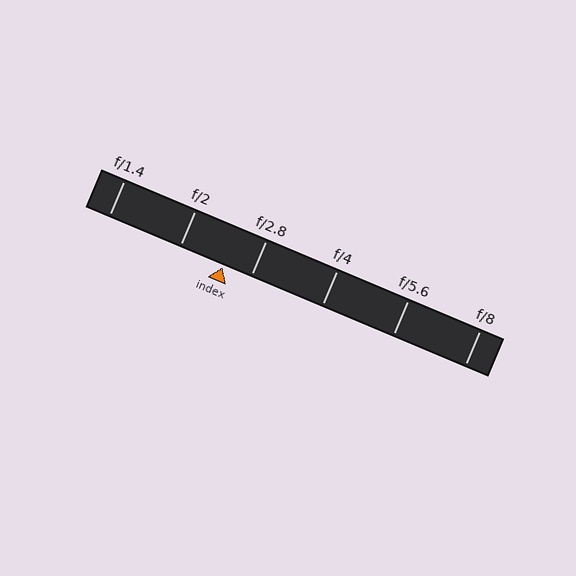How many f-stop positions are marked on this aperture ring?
There are 6 f-stop positions marked.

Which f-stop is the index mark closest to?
The index mark is closest to f/2.8.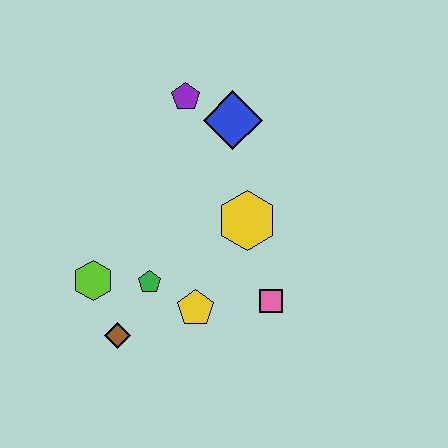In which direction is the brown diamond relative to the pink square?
The brown diamond is to the left of the pink square.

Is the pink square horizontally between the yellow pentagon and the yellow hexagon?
No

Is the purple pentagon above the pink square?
Yes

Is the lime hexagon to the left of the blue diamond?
Yes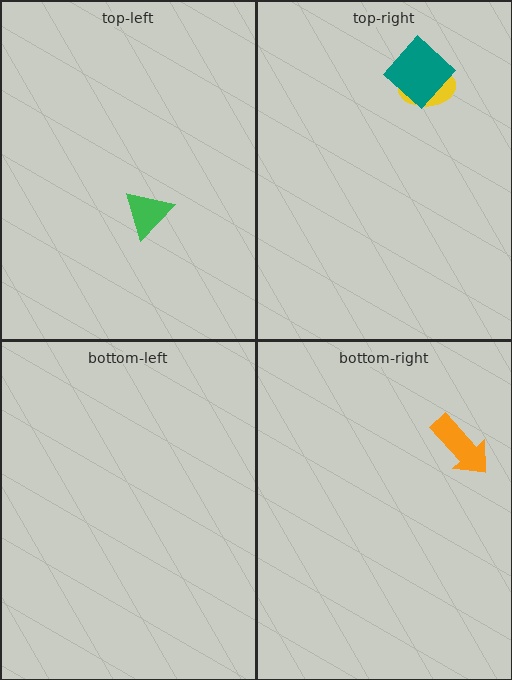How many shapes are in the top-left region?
1.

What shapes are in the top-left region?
The green triangle.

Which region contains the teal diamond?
The top-right region.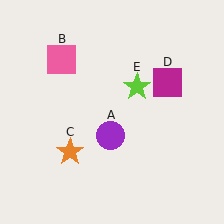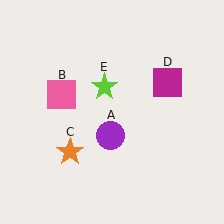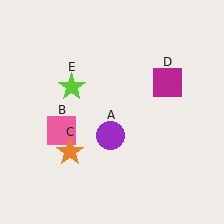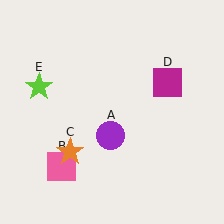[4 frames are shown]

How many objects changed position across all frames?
2 objects changed position: pink square (object B), lime star (object E).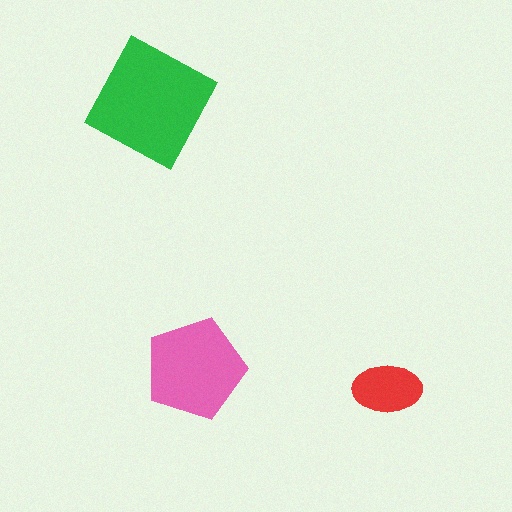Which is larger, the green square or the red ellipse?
The green square.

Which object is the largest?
The green square.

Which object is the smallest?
The red ellipse.